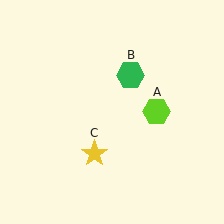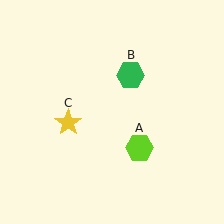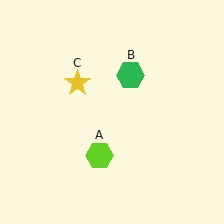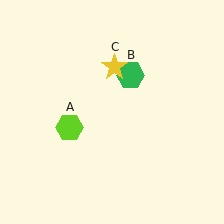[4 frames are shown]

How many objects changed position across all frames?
2 objects changed position: lime hexagon (object A), yellow star (object C).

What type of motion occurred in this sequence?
The lime hexagon (object A), yellow star (object C) rotated clockwise around the center of the scene.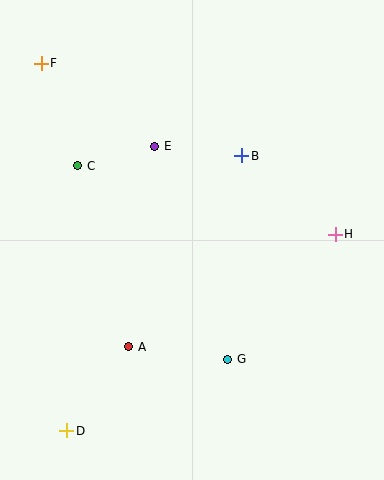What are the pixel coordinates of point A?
Point A is at (129, 347).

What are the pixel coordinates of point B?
Point B is at (242, 156).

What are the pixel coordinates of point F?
Point F is at (41, 63).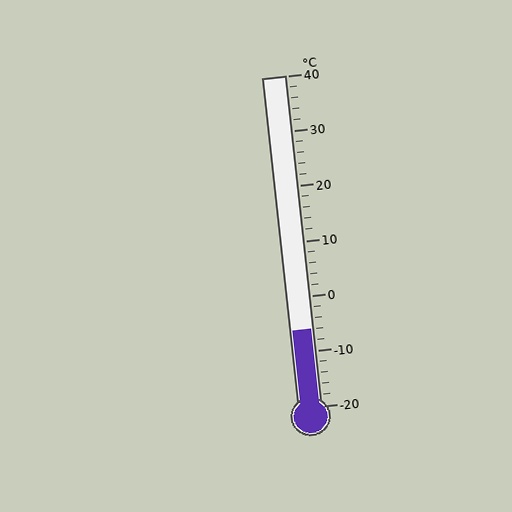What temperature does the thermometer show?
The thermometer shows approximately -6°C.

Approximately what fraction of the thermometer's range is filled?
The thermometer is filled to approximately 25% of its range.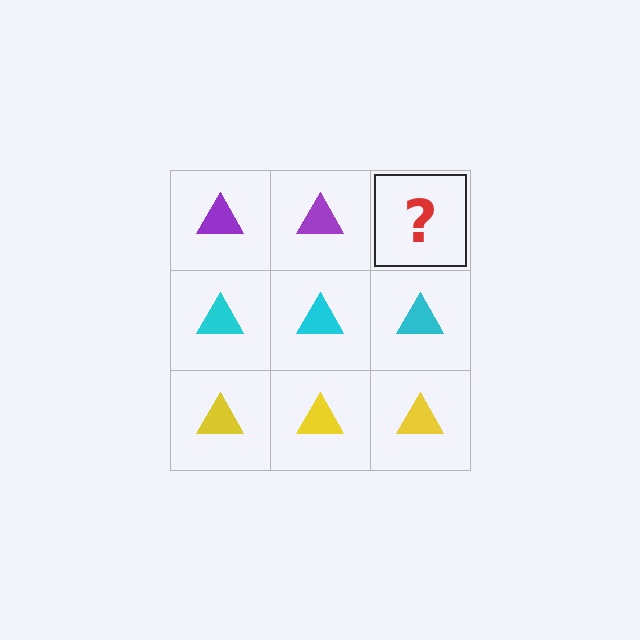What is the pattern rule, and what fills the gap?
The rule is that each row has a consistent color. The gap should be filled with a purple triangle.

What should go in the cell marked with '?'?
The missing cell should contain a purple triangle.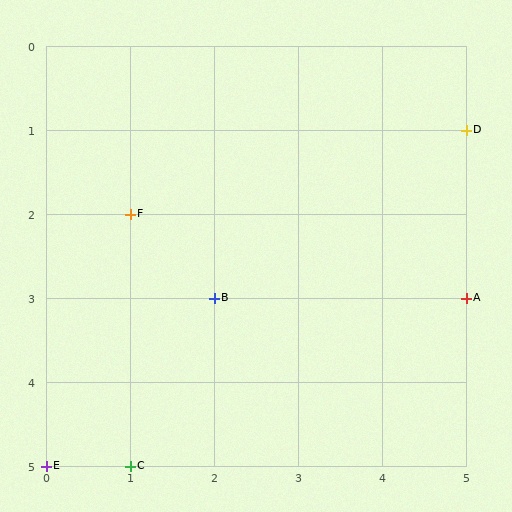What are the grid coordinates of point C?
Point C is at grid coordinates (1, 5).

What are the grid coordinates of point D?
Point D is at grid coordinates (5, 1).